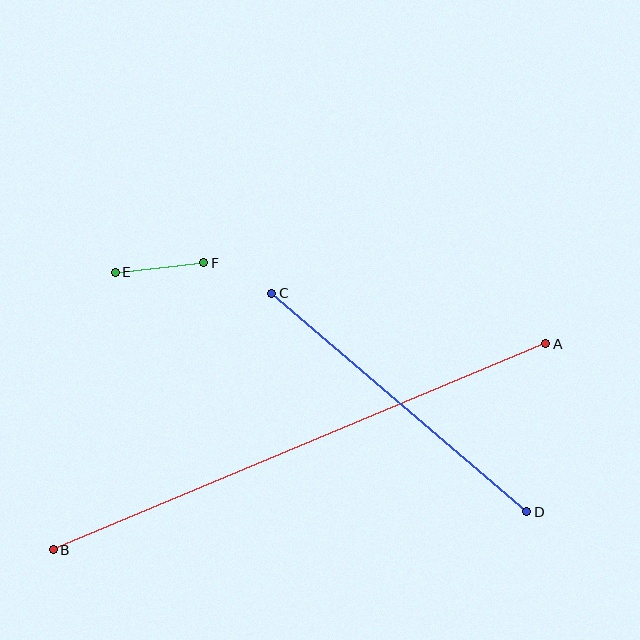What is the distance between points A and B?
The distance is approximately 534 pixels.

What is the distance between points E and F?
The distance is approximately 89 pixels.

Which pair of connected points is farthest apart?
Points A and B are farthest apart.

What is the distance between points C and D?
The distance is approximately 335 pixels.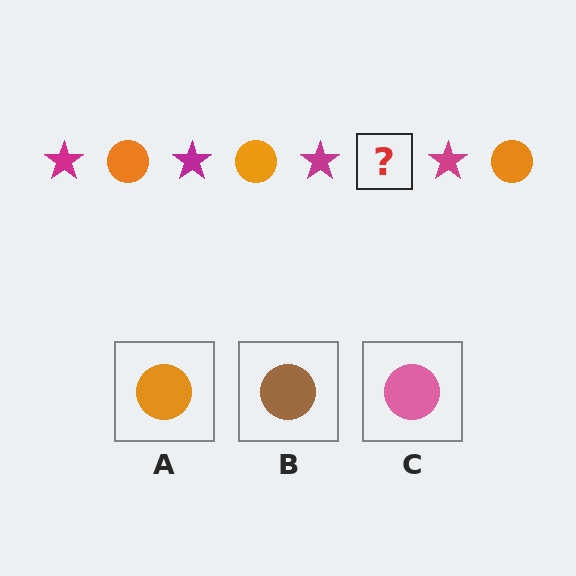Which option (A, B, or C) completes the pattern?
A.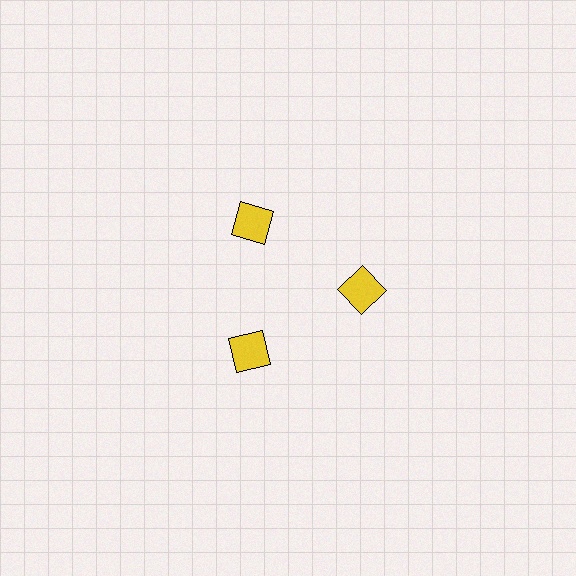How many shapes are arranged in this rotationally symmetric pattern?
There are 3 shapes, arranged in 3 groups of 1.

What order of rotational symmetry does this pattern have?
This pattern has 3-fold rotational symmetry.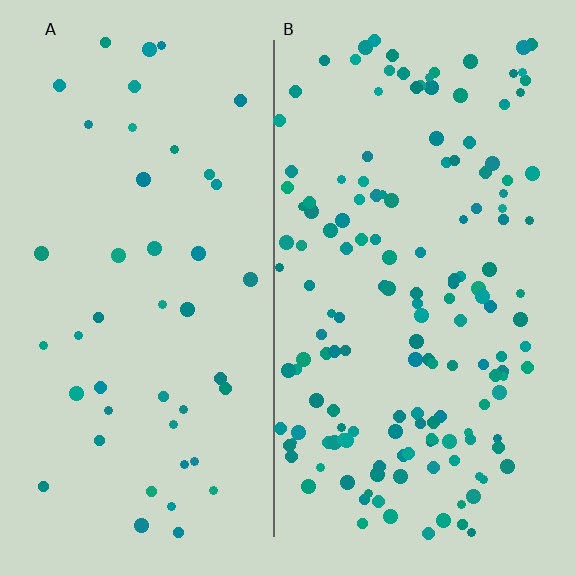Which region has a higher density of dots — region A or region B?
B (the right).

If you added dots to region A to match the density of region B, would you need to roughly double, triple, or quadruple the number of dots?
Approximately triple.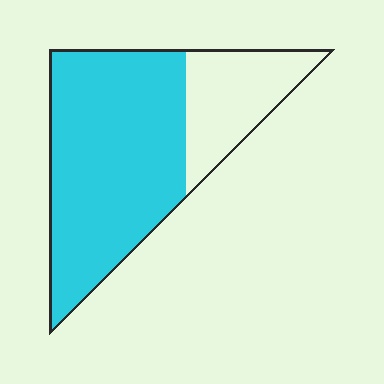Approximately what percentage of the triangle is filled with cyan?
Approximately 75%.